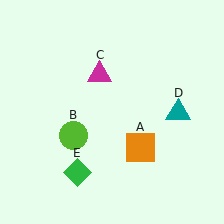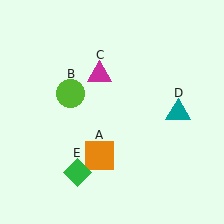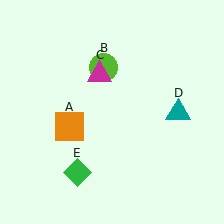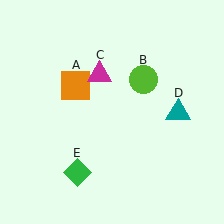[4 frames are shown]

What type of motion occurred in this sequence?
The orange square (object A), lime circle (object B) rotated clockwise around the center of the scene.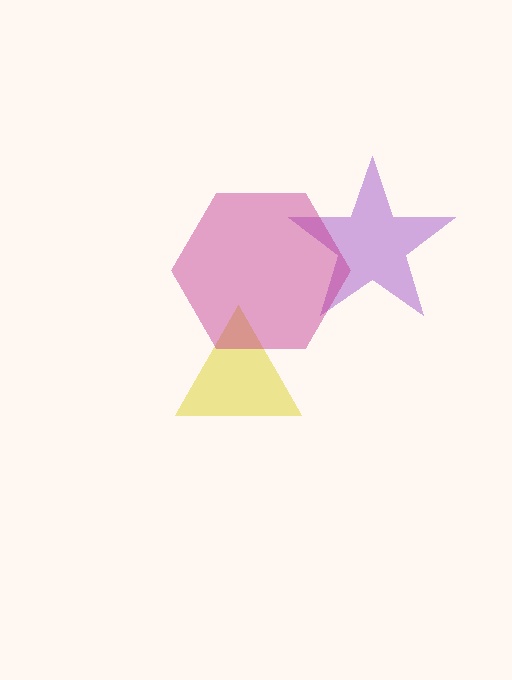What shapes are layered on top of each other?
The layered shapes are: a purple star, a yellow triangle, a magenta hexagon.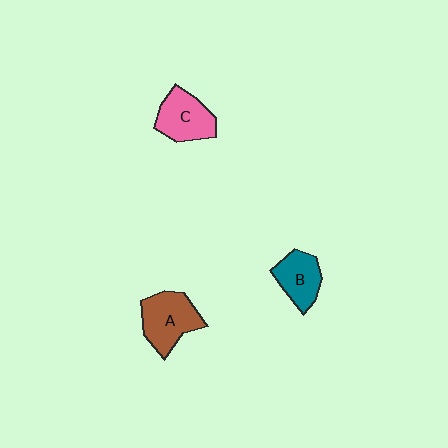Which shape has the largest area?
Shape A (brown).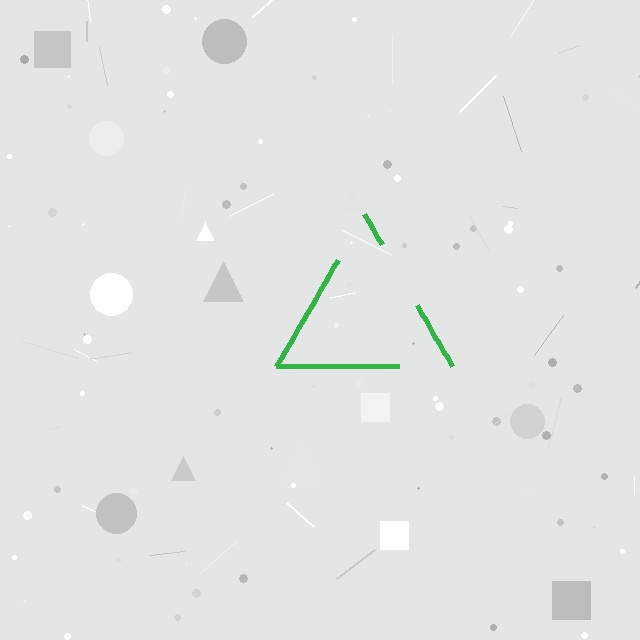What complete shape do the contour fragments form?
The contour fragments form a triangle.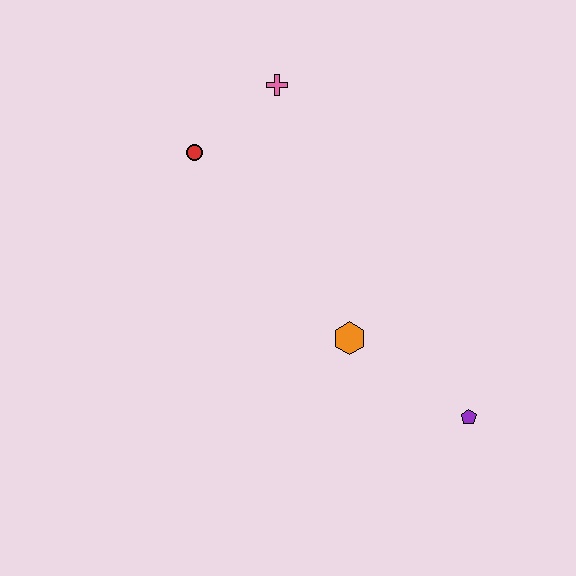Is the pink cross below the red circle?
No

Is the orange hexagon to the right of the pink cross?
Yes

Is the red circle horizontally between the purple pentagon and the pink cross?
No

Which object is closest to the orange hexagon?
The purple pentagon is closest to the orange hexagon.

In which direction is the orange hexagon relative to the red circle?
The orange hexagon is below the red circle.